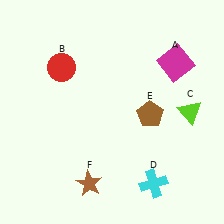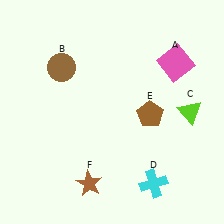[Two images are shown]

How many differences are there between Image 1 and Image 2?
There are 2 differences between the two images.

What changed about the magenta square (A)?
In Image 1, A is magenta. In Image 2, it changed to pink.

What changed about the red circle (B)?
In Image 1, B is red. In Image 2, it changed to brown.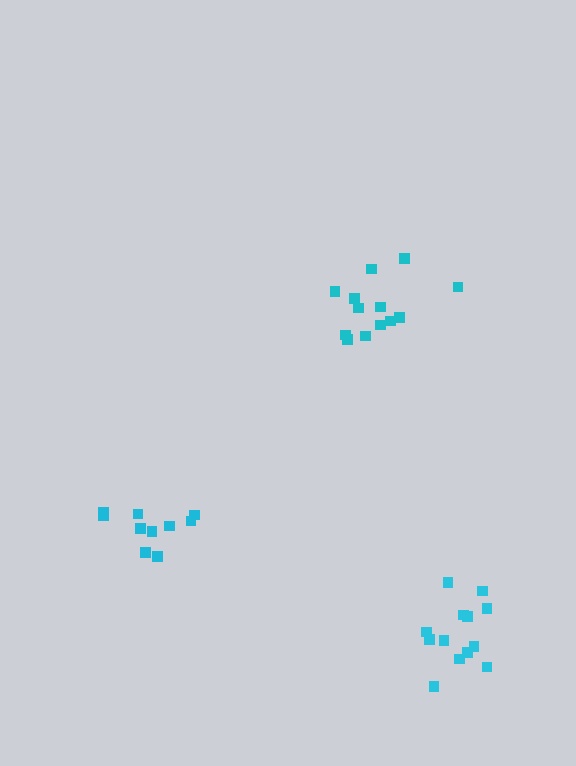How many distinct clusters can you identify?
There are 3 distinct clusters.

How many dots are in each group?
Group 1: 10 dots, Group 2: 13 dots, Group 3: 13 dots (36 total).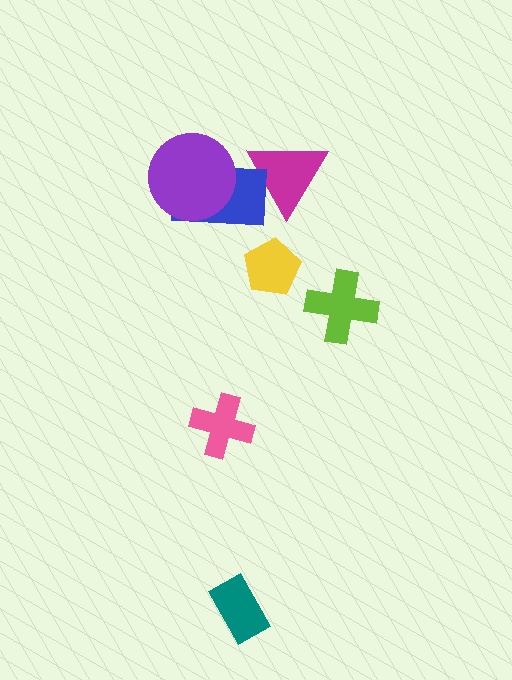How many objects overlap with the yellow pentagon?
0 objects overlap with the yellow pentagon.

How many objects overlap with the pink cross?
0 objects overlap with the pink cross.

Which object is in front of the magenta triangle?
The blue rectangle is in front of the magenta triangle.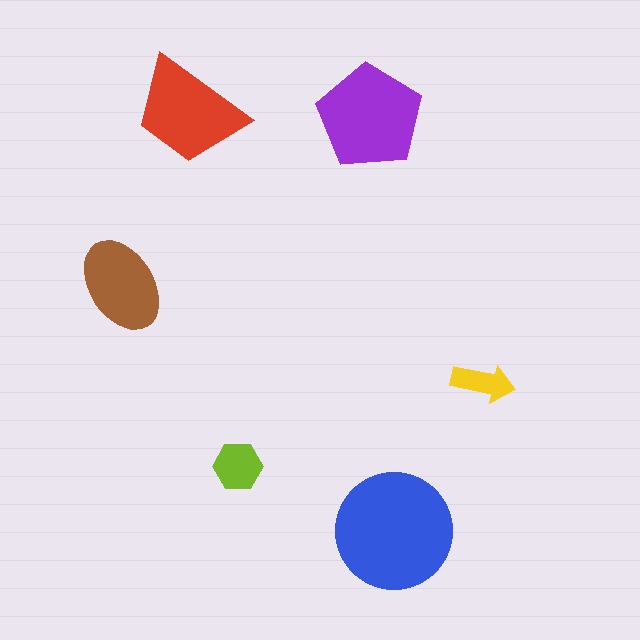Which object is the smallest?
The yellow arrow.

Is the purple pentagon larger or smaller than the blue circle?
Smaller.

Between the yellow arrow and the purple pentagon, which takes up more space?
The purple pentagon.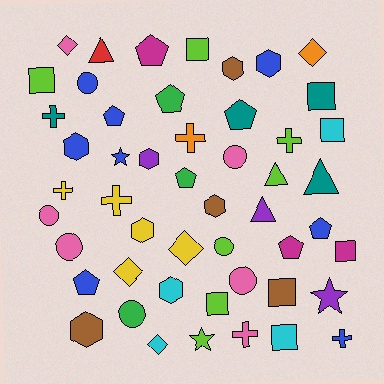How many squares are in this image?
There are 8 squares.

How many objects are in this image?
There are 50 objects.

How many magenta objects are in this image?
There are 3 magenta objects.